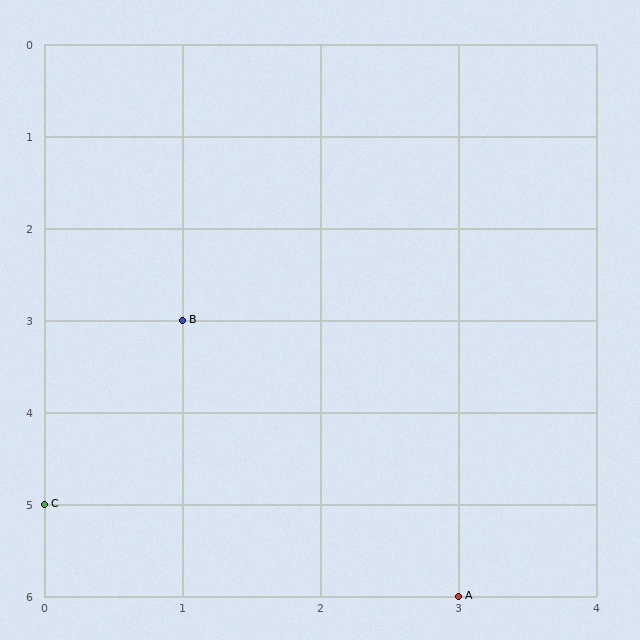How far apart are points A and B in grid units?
Points A and B are 2 columns and 3 rows apart (about 3.6 grid units diagonally).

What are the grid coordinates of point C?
Point C is at grid coordinates (0, 5).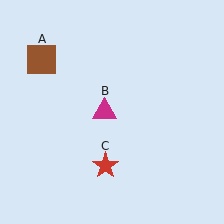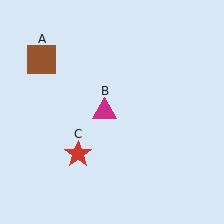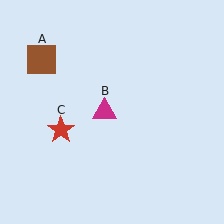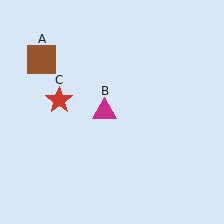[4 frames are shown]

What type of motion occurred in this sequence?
The red star (object C) rotated clockwise around the center of the scene.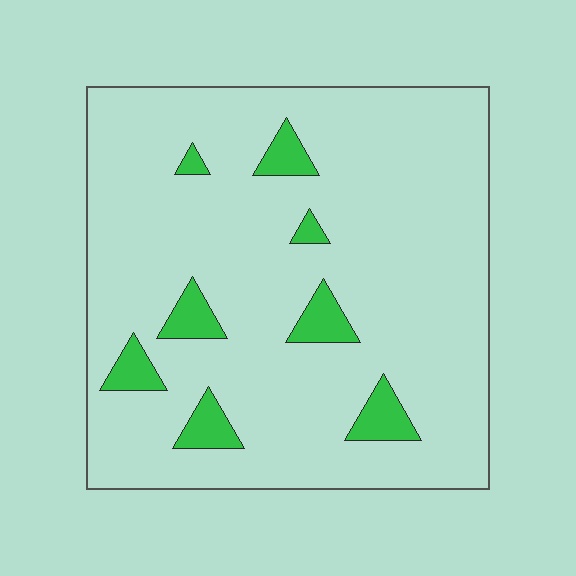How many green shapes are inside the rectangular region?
8.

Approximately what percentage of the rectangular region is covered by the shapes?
Approximately 10%.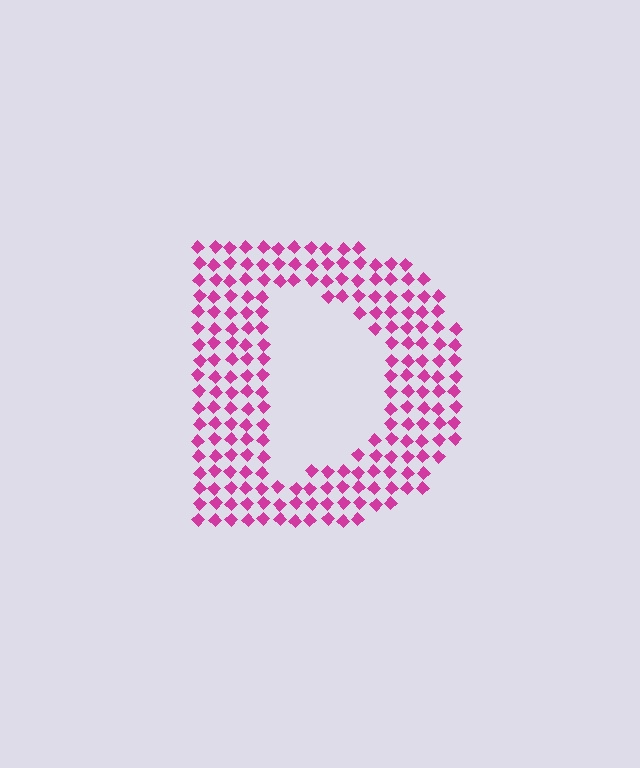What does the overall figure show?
The overall figure shows the letter D.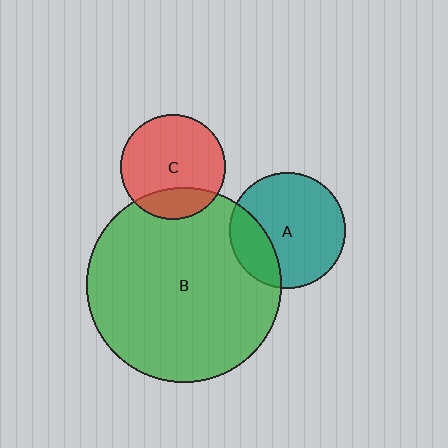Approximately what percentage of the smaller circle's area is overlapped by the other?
Approximately 25%.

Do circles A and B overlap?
Yes.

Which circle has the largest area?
Circle B (green).